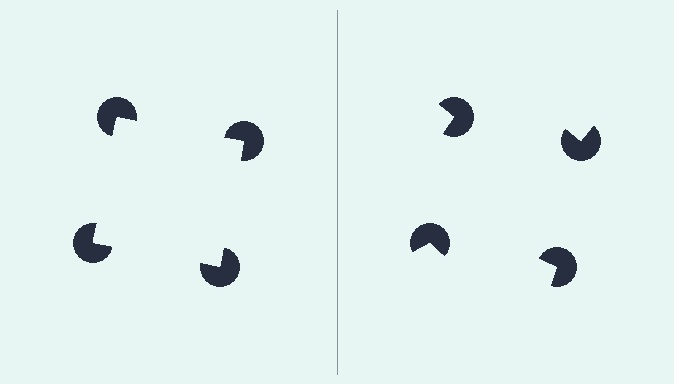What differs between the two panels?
The pac-man discs are positioned identically on both sides; only the wedge orientations differ. On the left they align to a square; on the right they are misaligned.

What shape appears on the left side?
An illusory square.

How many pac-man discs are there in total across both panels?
8 — 4 on each side.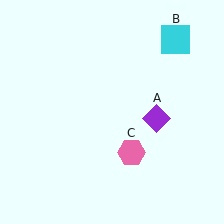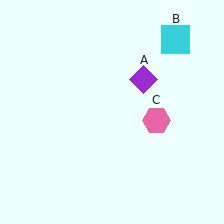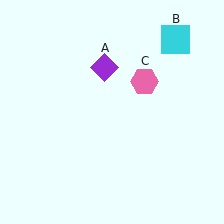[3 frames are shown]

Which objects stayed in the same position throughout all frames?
Cyan square (object B) remained stationary.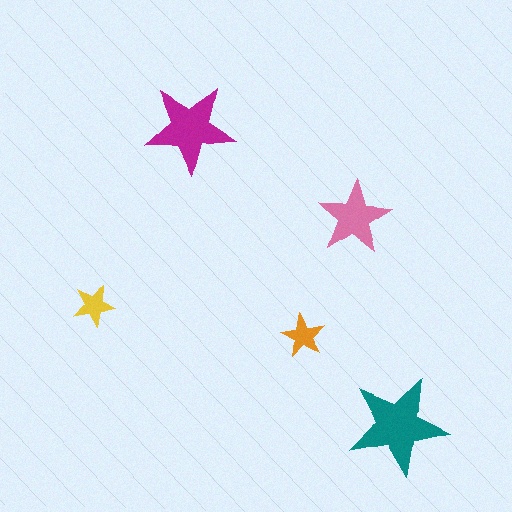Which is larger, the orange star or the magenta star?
The magenta one.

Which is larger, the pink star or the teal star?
The teal one.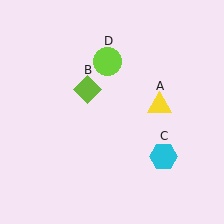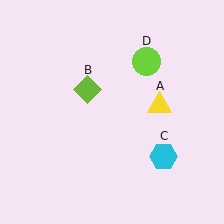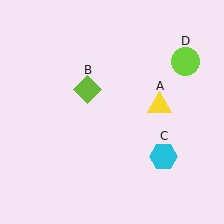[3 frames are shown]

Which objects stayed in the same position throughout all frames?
Yellow triangle (object A) and lime diamond (object B) and cyan hexagon (object C) remained stationary.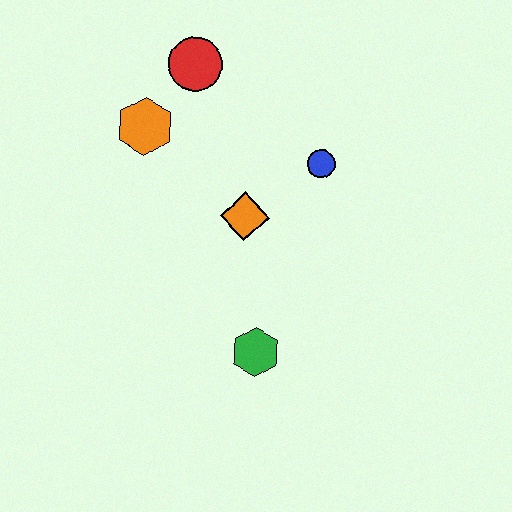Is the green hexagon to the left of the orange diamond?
No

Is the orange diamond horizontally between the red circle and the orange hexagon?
No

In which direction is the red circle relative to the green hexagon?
The red circle is above the green hexagon.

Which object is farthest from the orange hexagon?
The green hexagon is farthest from the orange hexagon.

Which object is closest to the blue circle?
The orange diamond is closest to the blue circle.